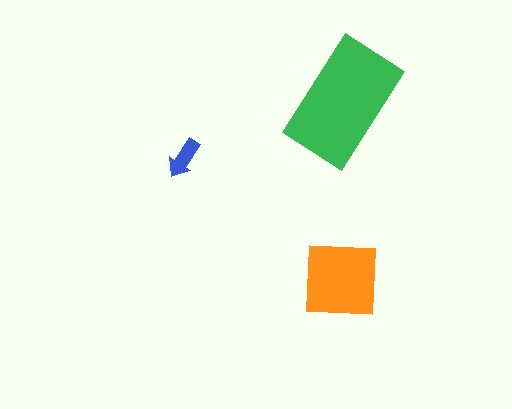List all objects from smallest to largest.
The blue arrow, the orange square, the green rectangle.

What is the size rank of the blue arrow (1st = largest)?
3rd.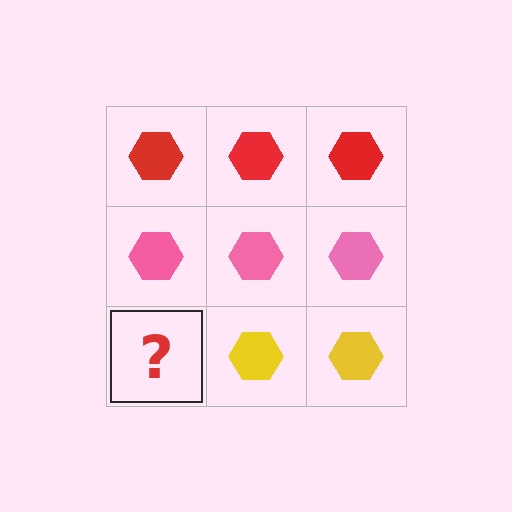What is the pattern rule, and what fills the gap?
The rule is that each row has a consistent color. The gap should be filled with a yellow hexagon.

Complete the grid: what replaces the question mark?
The question mark should be replaced with a yellow hexagon.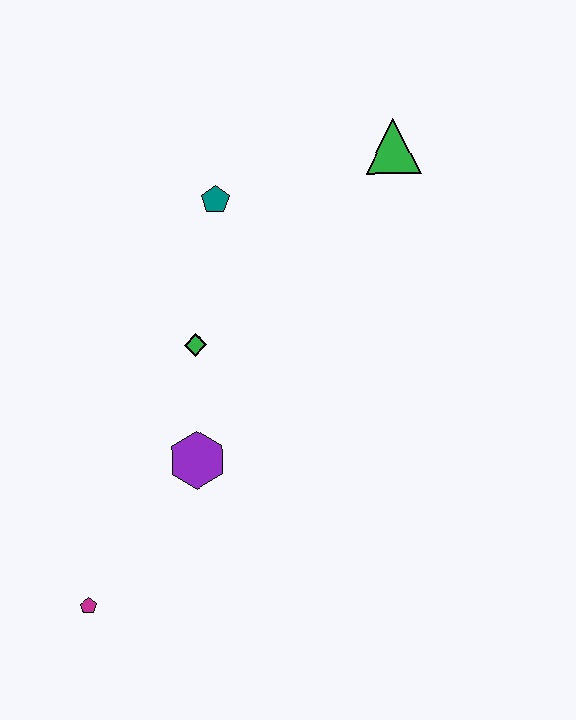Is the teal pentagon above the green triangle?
No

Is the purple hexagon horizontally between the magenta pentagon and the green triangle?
Yes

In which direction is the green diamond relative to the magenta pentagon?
The green diamond is above the magenta pentagon.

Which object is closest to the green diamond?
The purple hexagon is closest to the green diamond.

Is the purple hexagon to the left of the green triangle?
Yes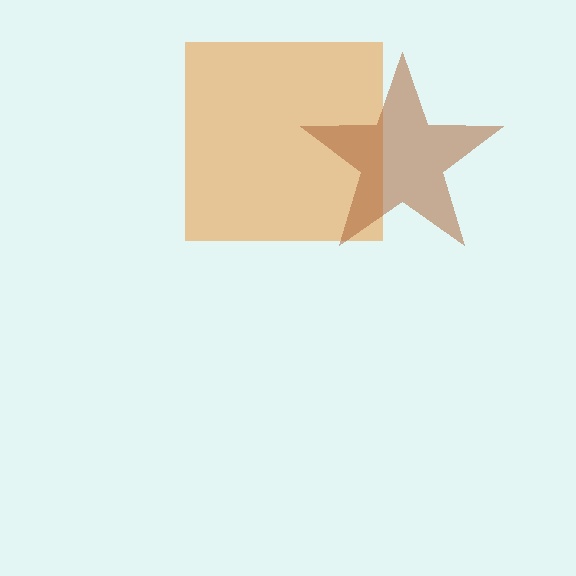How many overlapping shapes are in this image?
There are 2 overlapping shapes in the image.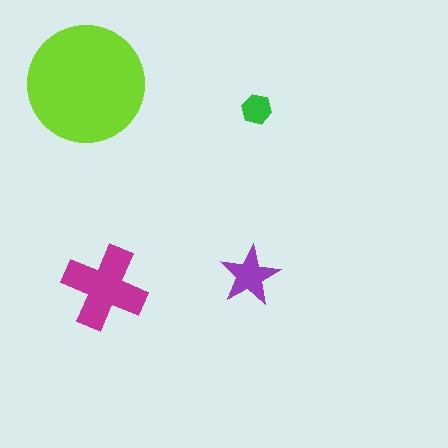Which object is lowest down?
The magenta cross is bottommost.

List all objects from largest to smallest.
The lime circle, the magenta cross, the purple star, the green hexagon.